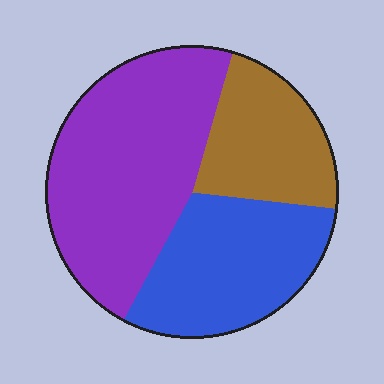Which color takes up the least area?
Brown, at roughly 20%.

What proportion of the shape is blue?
Blue covers 31% of the shape.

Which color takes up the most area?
Purple, at roughly 45%.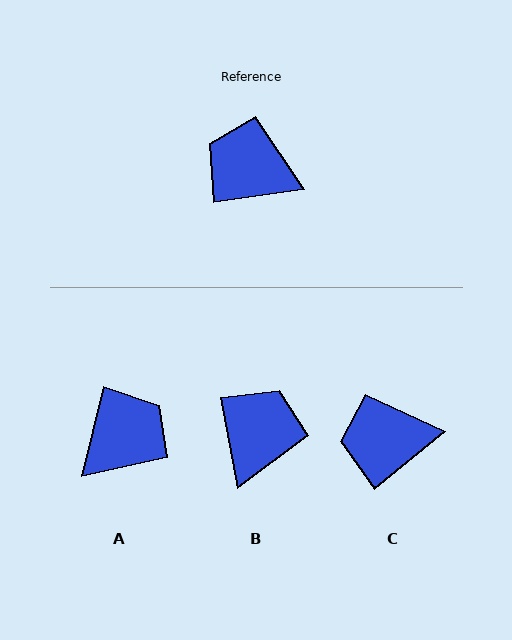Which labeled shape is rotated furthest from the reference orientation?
A, about 112 degrees away.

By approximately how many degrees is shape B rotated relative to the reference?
Approximately 87 degrees clockwise.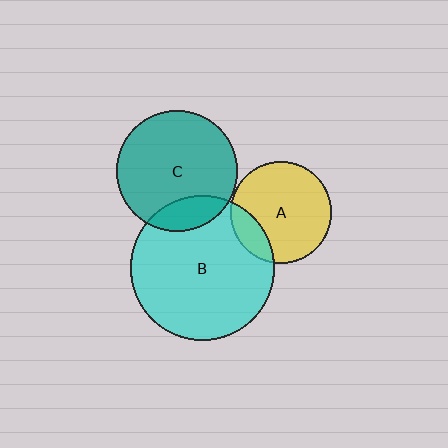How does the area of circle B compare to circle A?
Approximately 2.0 times.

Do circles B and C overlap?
Yes.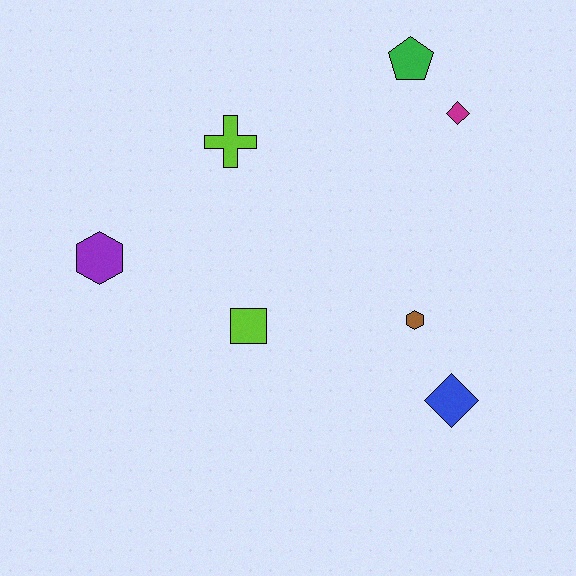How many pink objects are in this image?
There are no pink objects.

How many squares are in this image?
There is 1 square.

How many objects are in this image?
There are 7 objects.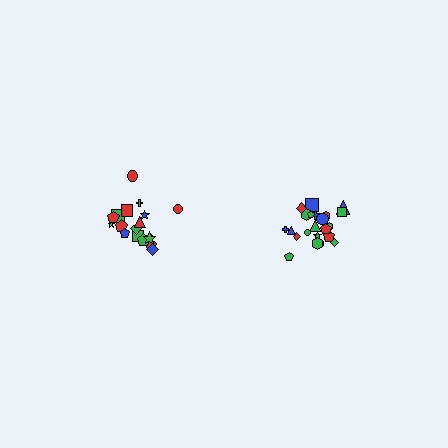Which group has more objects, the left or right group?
The right group.